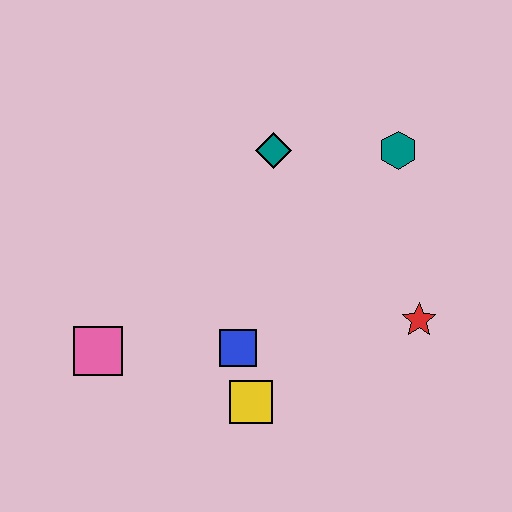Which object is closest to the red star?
The teal hexagon is closest to the red star.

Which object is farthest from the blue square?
The teal hexagon is farthest from the blue square.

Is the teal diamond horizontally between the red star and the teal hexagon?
No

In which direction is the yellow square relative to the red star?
The yellow square is to the left of the red star.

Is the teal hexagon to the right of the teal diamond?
Yes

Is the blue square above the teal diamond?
No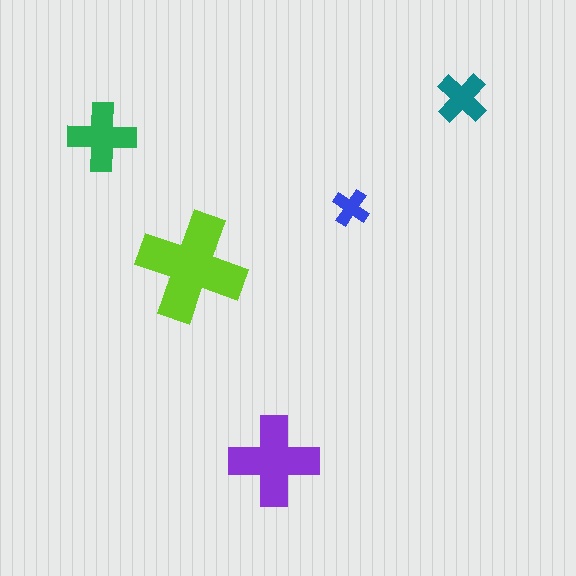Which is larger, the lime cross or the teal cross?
The lime one.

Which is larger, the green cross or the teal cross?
The green one.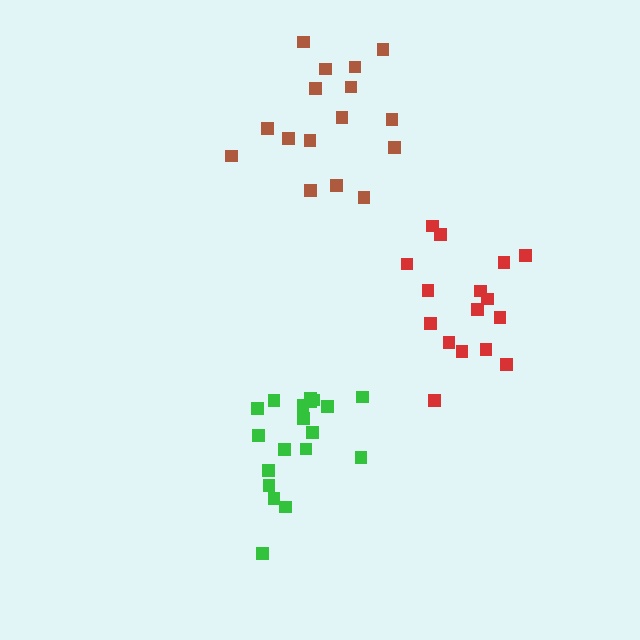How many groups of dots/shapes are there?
There are 3 groups.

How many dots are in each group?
Group 1: 19 dots, Group 2: 16 dots, Group 3: 16 dots (51 total).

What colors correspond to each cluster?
The clusters are colored: green, brown, red.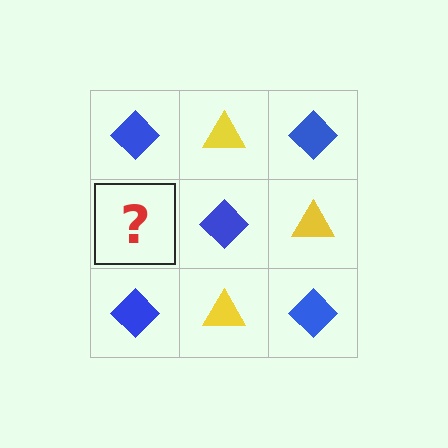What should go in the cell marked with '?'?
The missing cell should contain a yellow triangle.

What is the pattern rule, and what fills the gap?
The rule is that it alternates blue diamond and yellow triangle in a checkerboard pattern. The gap should be filled with a yellow triangle.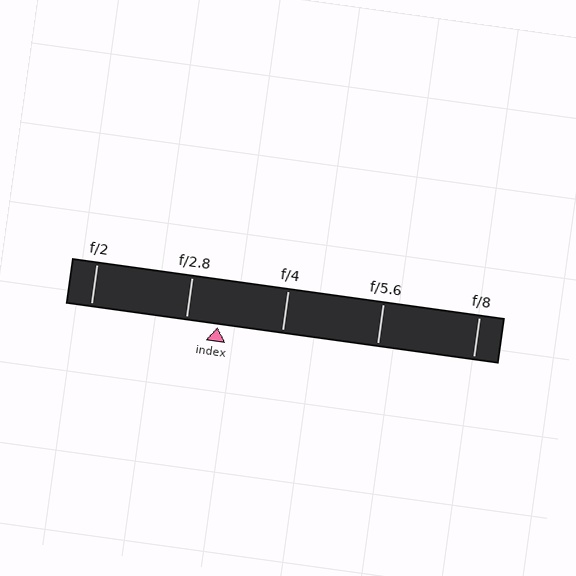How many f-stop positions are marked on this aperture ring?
There are 5 f-stop positions marked.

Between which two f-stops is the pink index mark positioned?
The index mark is between f/2.8 and f/4.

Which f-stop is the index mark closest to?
The index mark is closest to f/2.8.